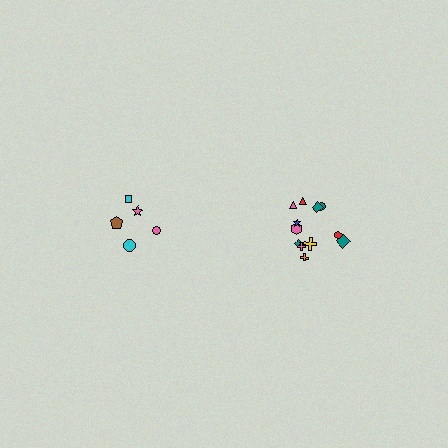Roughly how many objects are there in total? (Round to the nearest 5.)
Roughly 15 objects in total.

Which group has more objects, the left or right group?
The right group.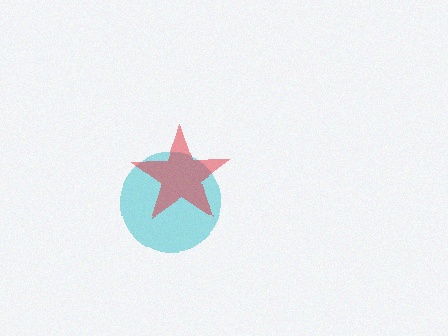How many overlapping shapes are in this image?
There are 2 overlapping shapes in the image.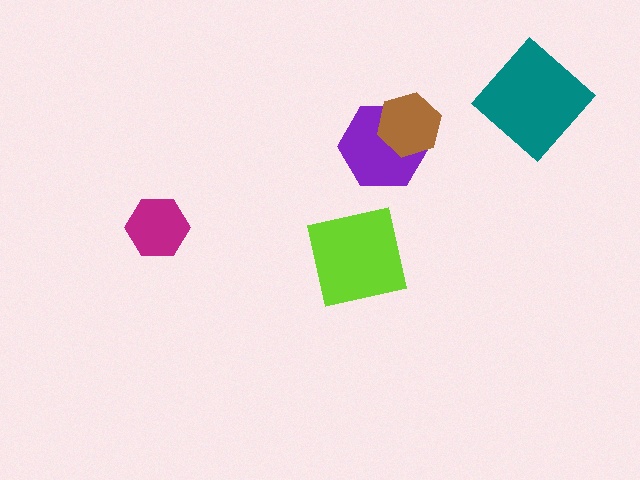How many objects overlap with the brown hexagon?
1 object overlaps with the brown hexagon.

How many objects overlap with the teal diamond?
0 objects overlap with the teal diamond.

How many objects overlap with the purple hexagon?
1 object overlaps with the purple hexagon.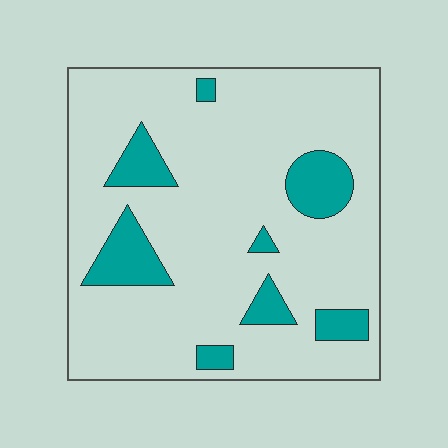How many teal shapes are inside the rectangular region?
8.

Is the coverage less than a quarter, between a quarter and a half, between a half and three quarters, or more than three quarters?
Less than a quarter.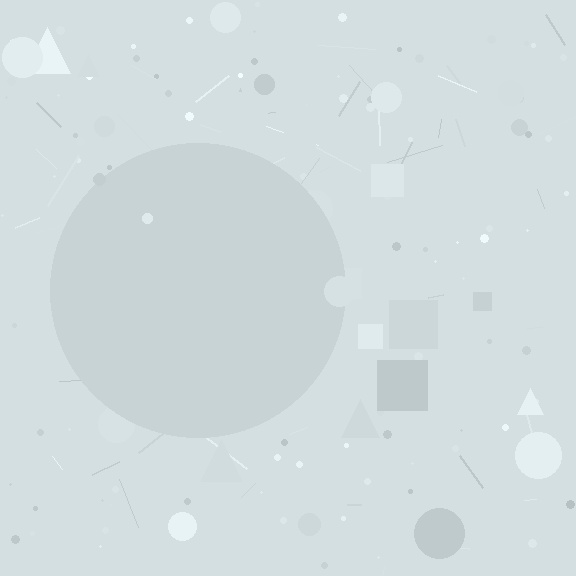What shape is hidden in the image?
A circle is hidden in the image.